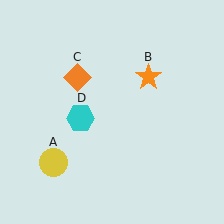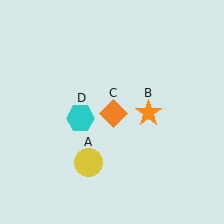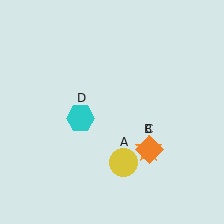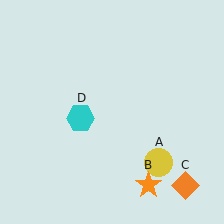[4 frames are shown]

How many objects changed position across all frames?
3 objects changed position: yellow circle (object A), orange star (object B), orange diamond (object C).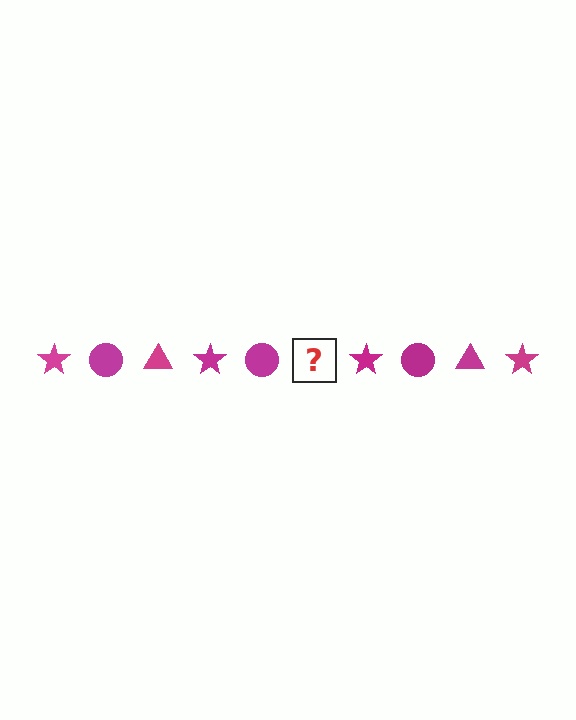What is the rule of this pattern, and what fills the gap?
The rule is that the pattern cycles through star, circle, triangle shapes in magenta. The gap should be filled with a magenta triangle.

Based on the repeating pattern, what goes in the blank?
The blank should be a magenta triangle.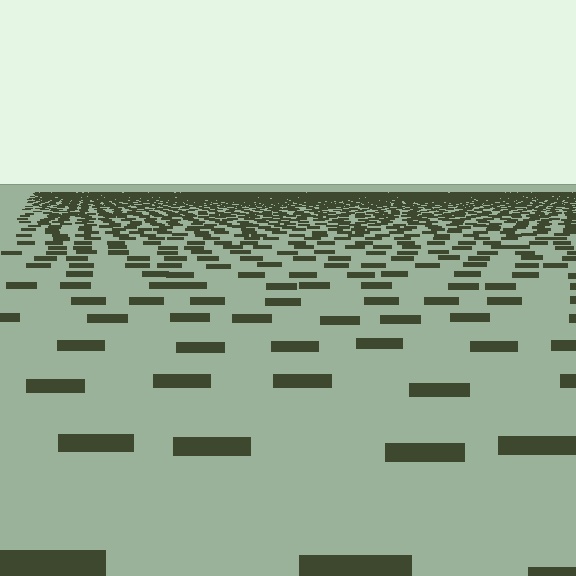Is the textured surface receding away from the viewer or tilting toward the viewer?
The surface is receding away from the viewer. Texture elements get smaller and denser toward the top.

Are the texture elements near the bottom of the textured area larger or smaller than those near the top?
Larger. Near the bottom, elements are closer to the viewer and appear at a bigger on-screen size.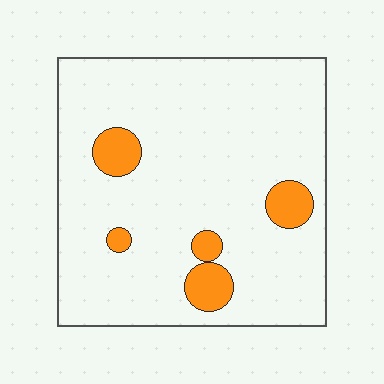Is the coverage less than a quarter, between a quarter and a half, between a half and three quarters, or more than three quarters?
Less than a quarter.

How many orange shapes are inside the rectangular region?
5.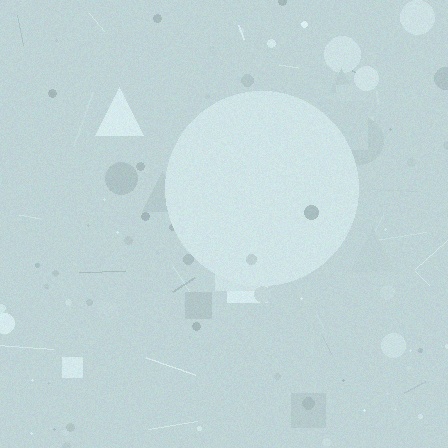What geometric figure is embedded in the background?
A circle is embedded in the background.